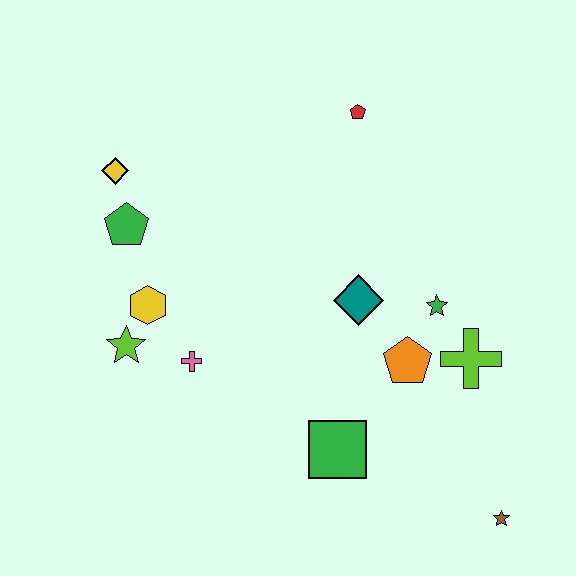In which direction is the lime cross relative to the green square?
The lime cross is to the right of the green square.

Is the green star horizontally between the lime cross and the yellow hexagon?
Yes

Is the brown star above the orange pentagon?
No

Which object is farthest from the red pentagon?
The brown star is farthest from the red pentagon.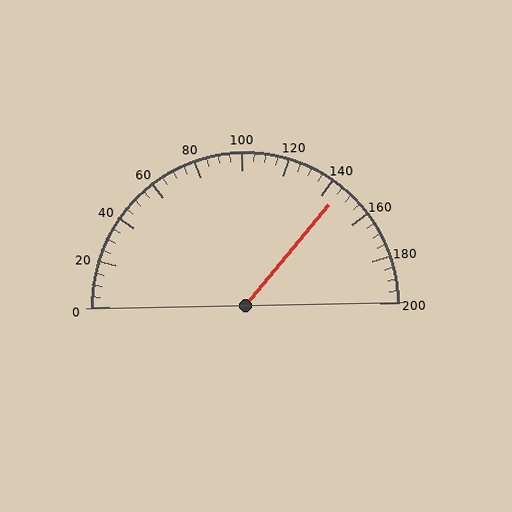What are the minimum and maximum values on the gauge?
The gauge ranges from 0 to 200.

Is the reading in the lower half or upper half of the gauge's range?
The reading is in the upper half of the range (0 to 200).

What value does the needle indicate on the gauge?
The needle indicates approximately 145.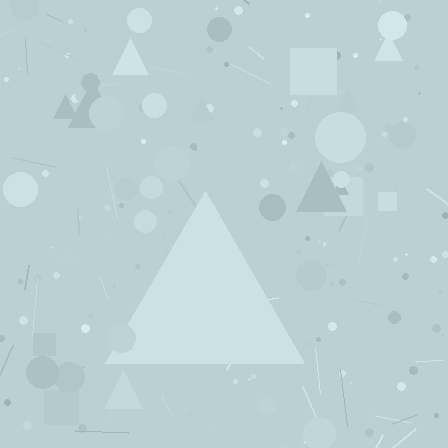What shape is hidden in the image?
A triangle is hidden in the image.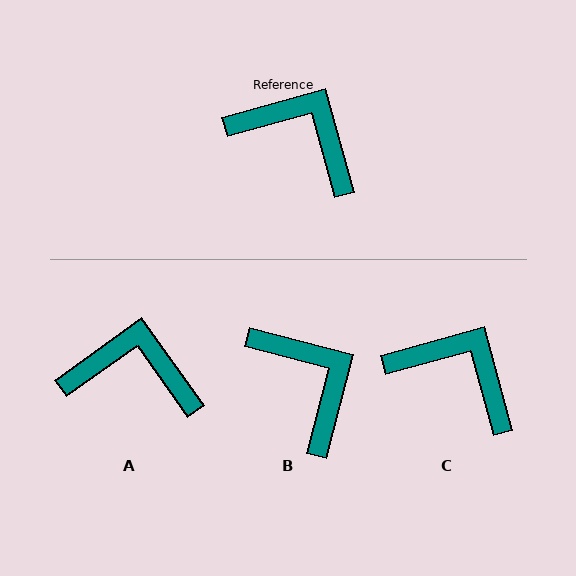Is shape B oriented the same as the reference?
No, it is off by about 30 degrees.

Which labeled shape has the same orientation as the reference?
C.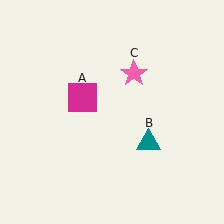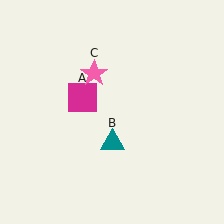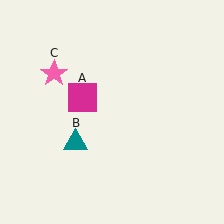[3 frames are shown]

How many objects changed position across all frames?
2 objects changed position: teal triangle (object B), pink star (object C).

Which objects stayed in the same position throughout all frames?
Magenta square (object A) remained stationary.